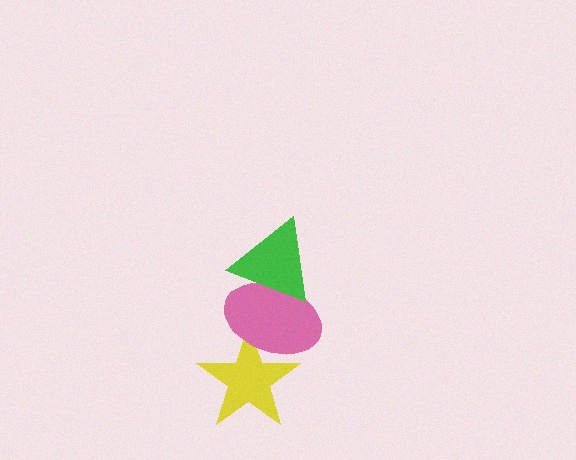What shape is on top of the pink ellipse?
The green triangle is on top of the pink ellipse.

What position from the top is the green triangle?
The green triangle is 1st from the top.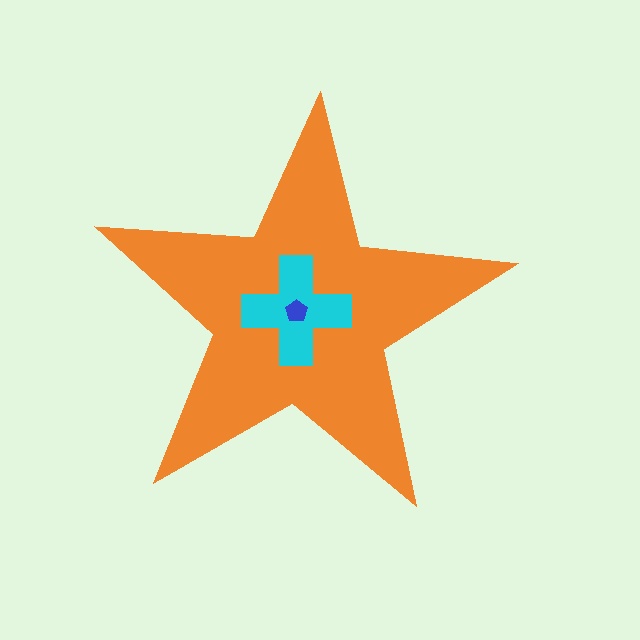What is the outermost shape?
The orange star.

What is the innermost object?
The blue pentagon.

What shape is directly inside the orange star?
The cyan cross.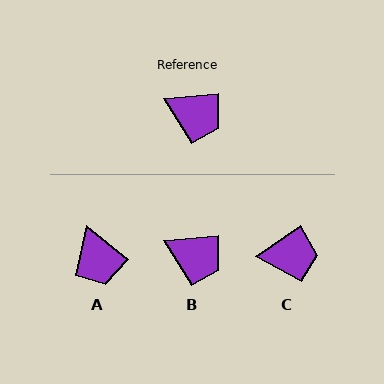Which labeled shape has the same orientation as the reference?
B.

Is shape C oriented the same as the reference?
No, it is off by about 30 degrees.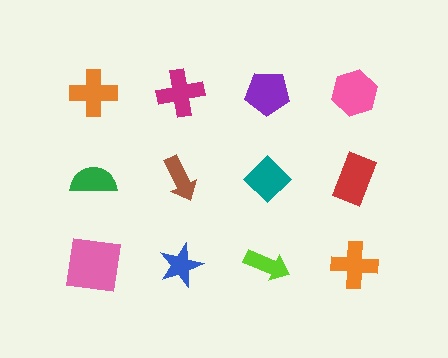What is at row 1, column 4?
A pink hexagon.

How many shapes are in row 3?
4 shapes.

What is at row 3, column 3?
A lime arrow.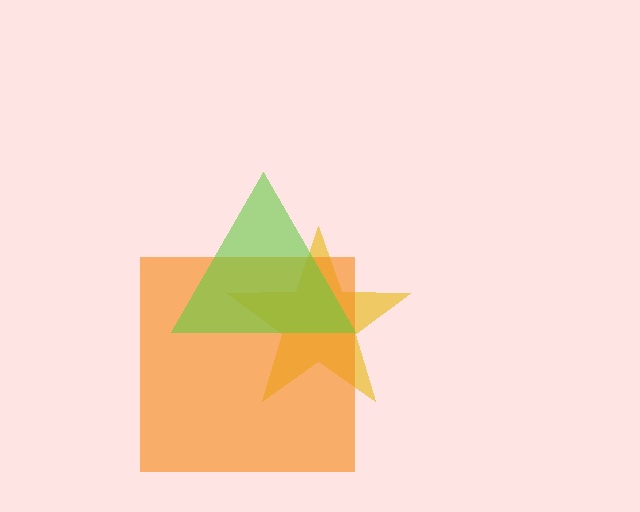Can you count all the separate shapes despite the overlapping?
Yes, there are 3 separate shapes.